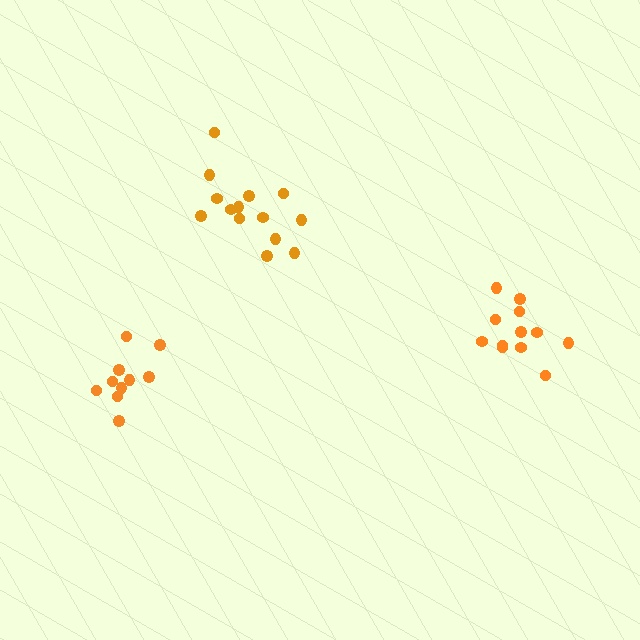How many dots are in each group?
Group 1: 10 dots, Group 2: 12 dots, Group 3: 14 dots (36 total).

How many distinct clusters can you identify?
There are 3 distinct clusters.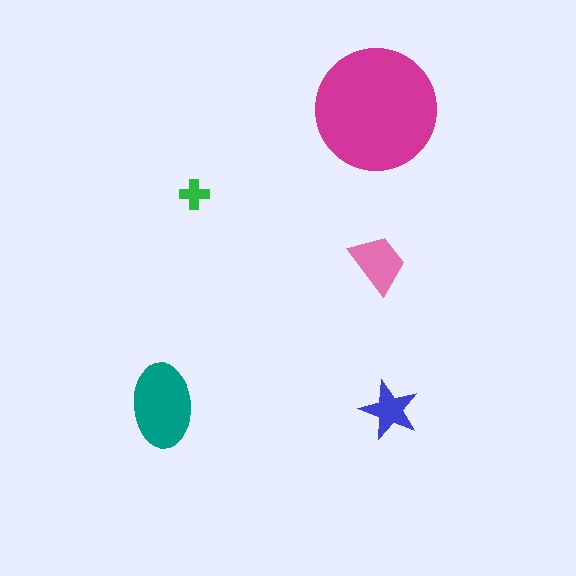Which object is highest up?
The magenta circle is topmost.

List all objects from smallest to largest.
The green cross, the blue star, the pink trapezoid, the teal ellipse, the magenta circle.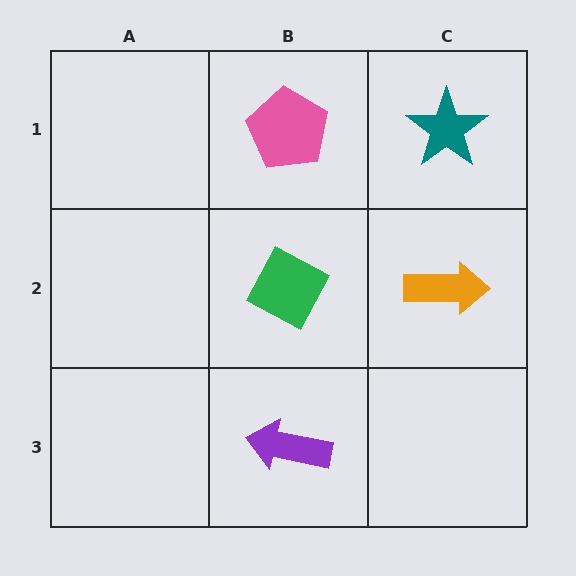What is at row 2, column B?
A green diamond.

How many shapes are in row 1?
2 shapes.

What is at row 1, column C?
A teal star.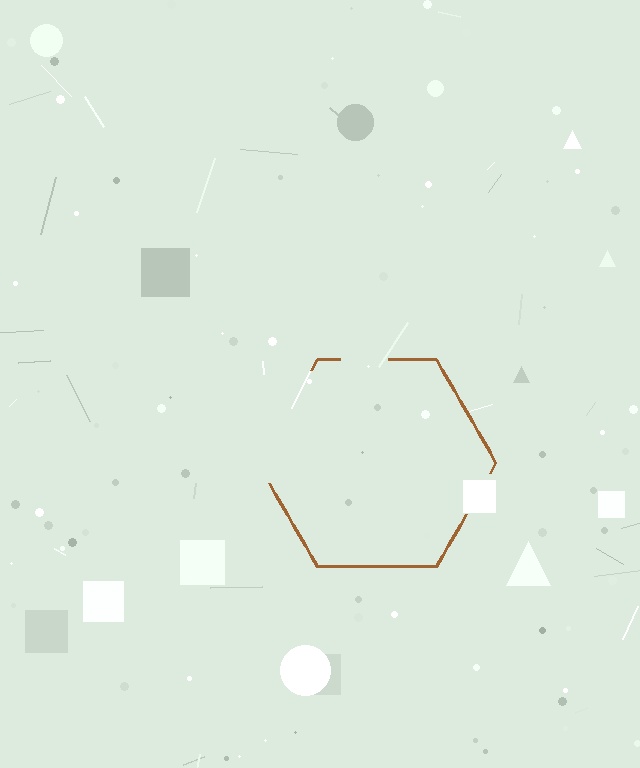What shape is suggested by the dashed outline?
The dashed outline suggests a hexagon.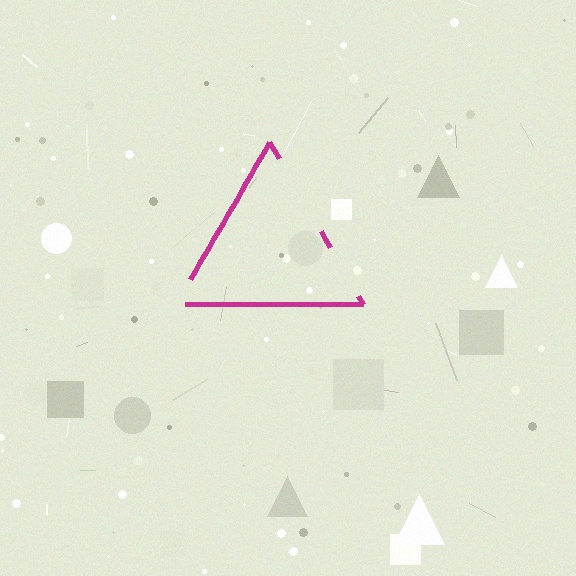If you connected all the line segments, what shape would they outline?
They would outline a triangle.